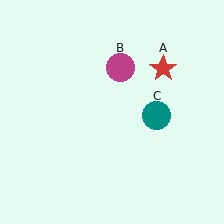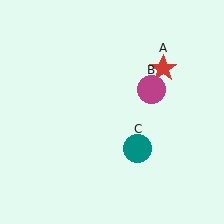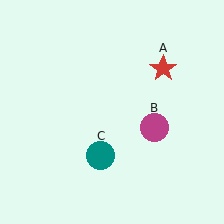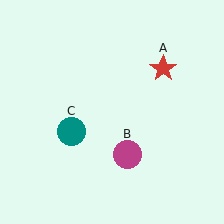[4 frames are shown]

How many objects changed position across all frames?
2 objects changed position: magenta circle (object B), teal circle (object C).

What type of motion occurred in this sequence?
The magenta circle (object B), teal circle (object C) rotated clockwise around the center of the scene.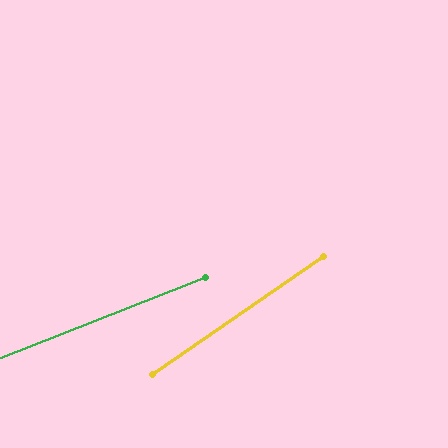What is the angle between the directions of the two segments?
Approximately 14 degrees.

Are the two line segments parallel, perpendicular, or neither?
Neither parallel nor perpendicular — they differ by about 14°.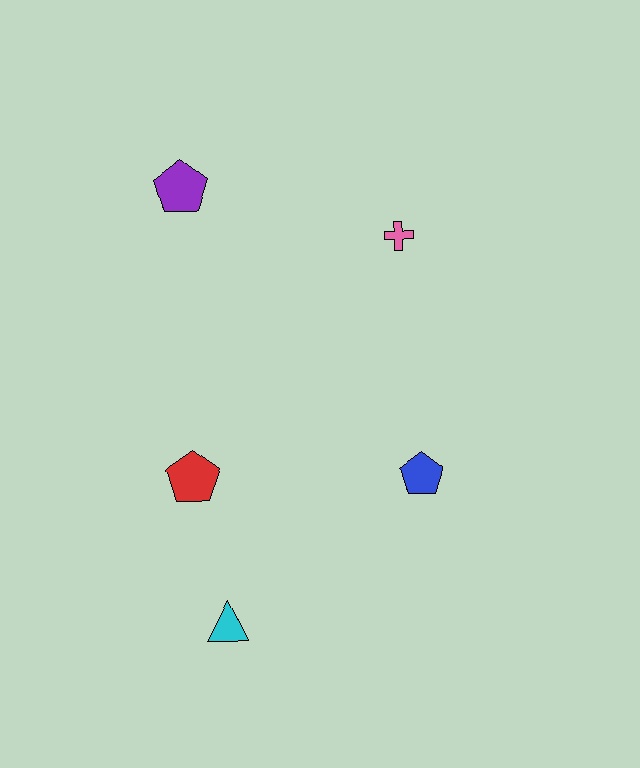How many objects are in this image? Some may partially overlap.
There are 5 objects.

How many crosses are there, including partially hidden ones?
There is 1 cross.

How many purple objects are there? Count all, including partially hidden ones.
There is 1 purple object.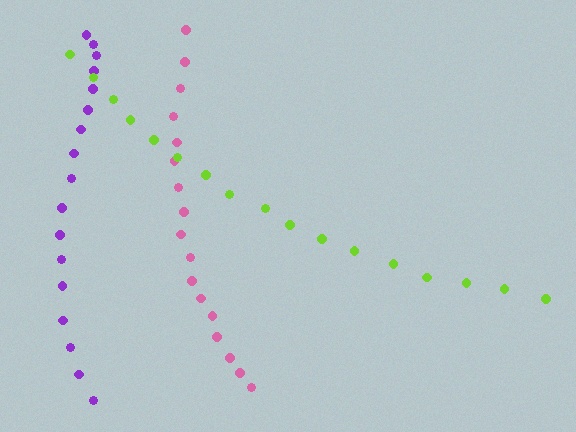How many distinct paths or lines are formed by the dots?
There are 3 distinct paths.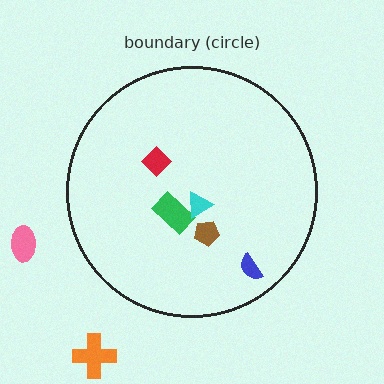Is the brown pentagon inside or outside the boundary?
Inside.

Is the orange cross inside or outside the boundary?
Outside.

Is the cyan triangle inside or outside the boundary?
Inside.